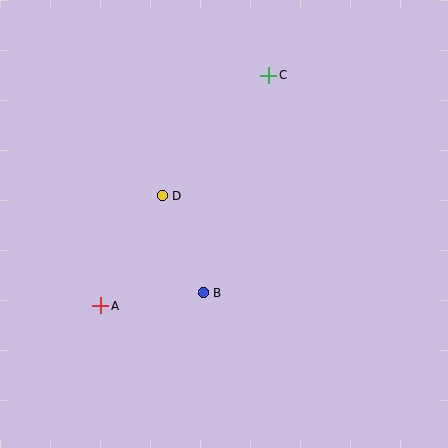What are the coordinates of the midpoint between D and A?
The midpoint between D and A is at (131, 251).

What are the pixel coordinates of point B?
Point B is at (203, 293).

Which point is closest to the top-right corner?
Point C is closest to the top-right corner.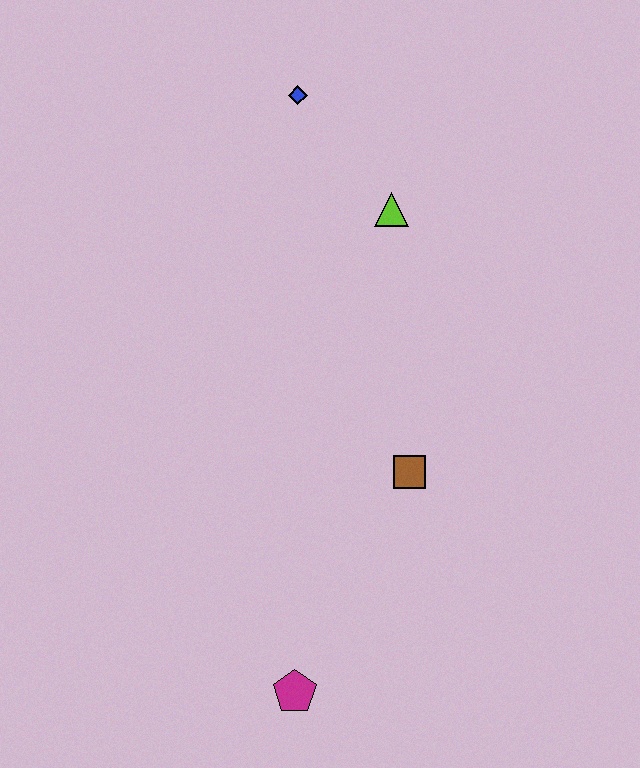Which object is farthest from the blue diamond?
The magenta pentagon is farthest from the blue diamond.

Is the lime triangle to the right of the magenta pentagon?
Yes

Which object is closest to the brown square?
The magenta pentagon is closest to the brown square.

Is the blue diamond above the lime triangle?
Yes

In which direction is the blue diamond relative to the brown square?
The blue diamond is above the brown square.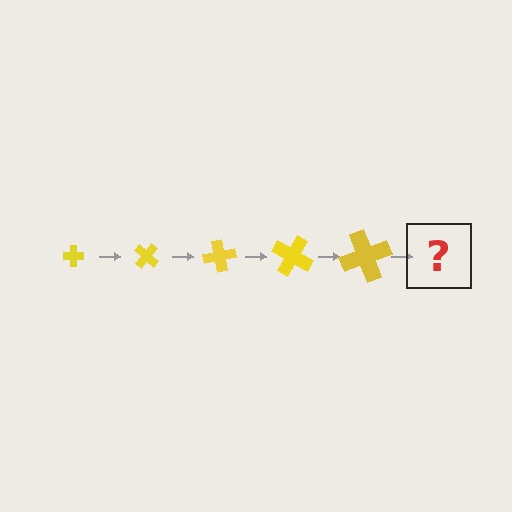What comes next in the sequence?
The next element should be a cross, larger than the previous one and rotated 200 degrees from the start.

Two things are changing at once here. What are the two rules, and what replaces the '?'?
The two rules are that the cross grows larger each step and it rotates 40 degrees each step. The '?' should be a cross, larger than the previous one and rotated 200 degrees from the start.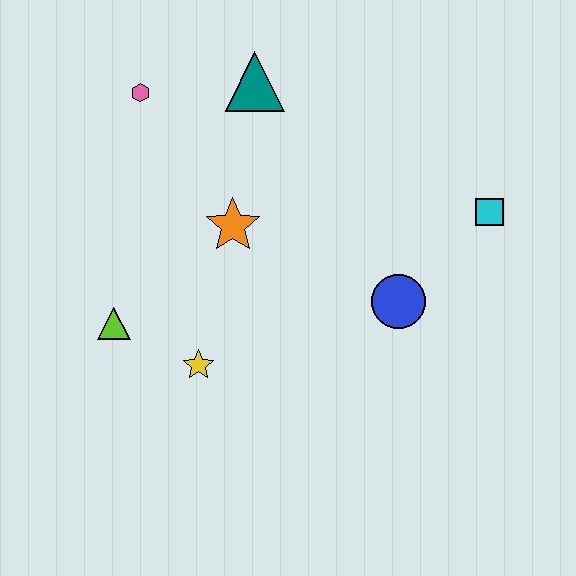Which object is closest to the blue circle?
The cyan square is closest to the blue circle.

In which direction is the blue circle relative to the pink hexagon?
The blue circle is to the right of the pink hexagon.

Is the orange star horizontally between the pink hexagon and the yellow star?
No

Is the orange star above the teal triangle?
No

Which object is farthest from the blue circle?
The pink hexagon is farthest from the blue circle.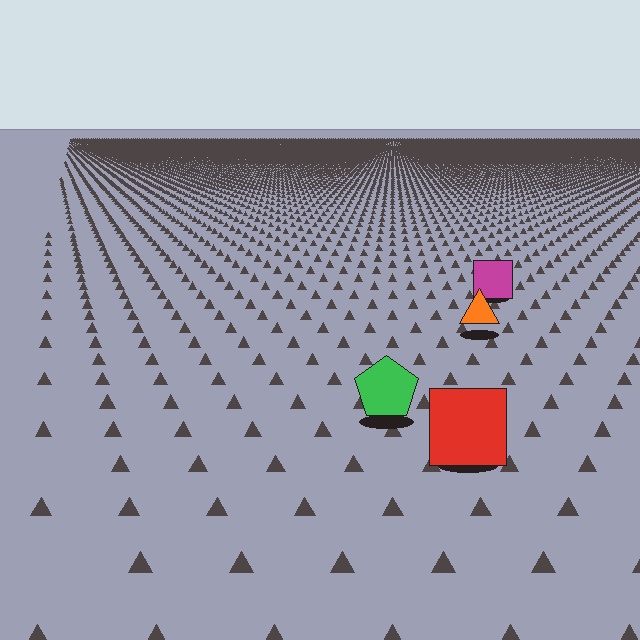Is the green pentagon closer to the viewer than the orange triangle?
Yes. The green pentagon is closer — you can tell from the texture gradient: the ground texture is coarser near it.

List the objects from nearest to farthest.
From nearest to farthest: the red square, the green pentagon, the orange triangle, the magenta square.